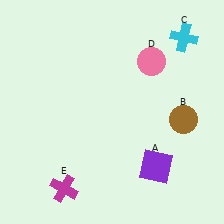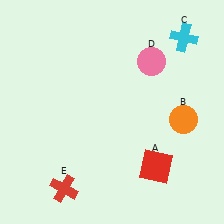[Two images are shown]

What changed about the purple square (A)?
In Image 1, A is purple. In Image 2, it changed to red.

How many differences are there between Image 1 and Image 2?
There are 3 differences between the two images.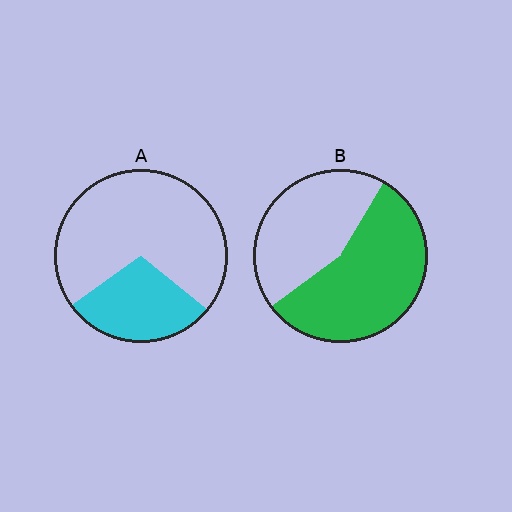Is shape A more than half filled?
No.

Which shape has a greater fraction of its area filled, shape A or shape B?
Shape B.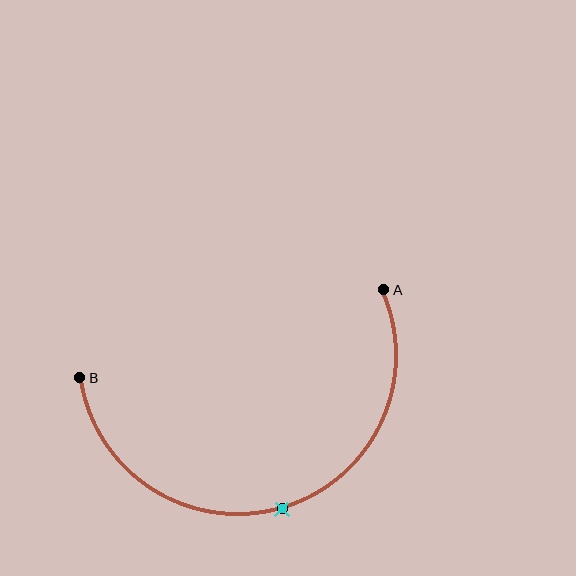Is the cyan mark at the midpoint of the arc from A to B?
Yes. The cyan mark lies on the arc at equal arc-length from both A and B — it is the arc midpoint.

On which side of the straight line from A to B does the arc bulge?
The arc bulges below the straight line connecting A and B.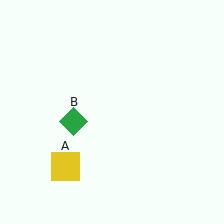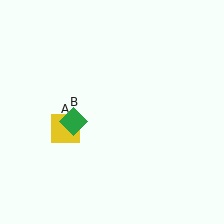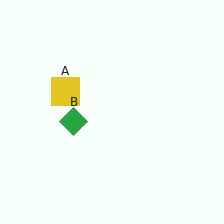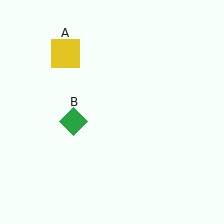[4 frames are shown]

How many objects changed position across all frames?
1 object changed position: yellow square (object A).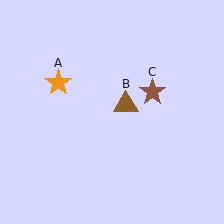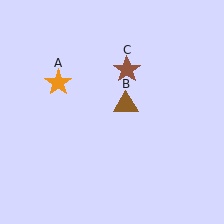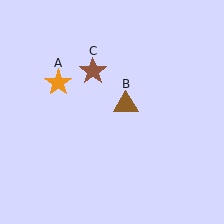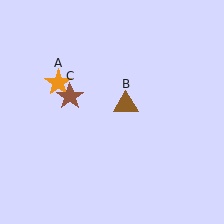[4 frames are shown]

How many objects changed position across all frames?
1 object changed position: brown star (object C).